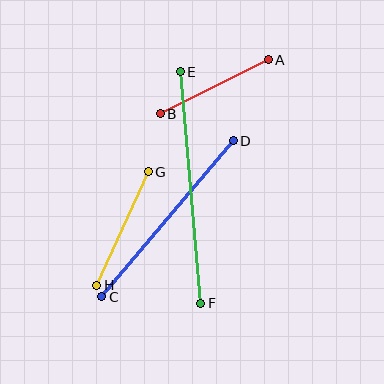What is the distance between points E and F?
The distance is approximately 233 pixels.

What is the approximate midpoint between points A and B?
The midpoint is at approximately (214, 87) pixels.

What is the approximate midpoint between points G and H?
The midpoint is at approximately (123, 229) pixels.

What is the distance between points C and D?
The distance is approximately 204 pixels.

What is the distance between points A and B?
The distance is approximately 121 pixels.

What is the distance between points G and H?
The distance is approximately 125 pixels.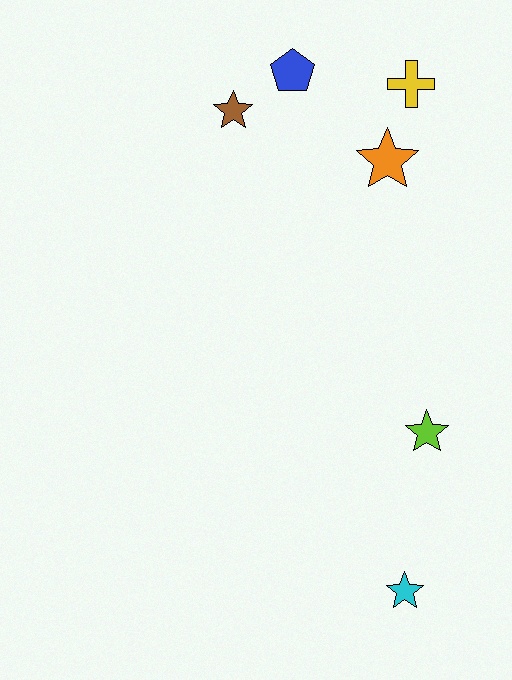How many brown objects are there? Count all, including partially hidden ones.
There is 1 brown object.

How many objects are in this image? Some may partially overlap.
There are 6 objects.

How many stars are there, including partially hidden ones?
There are 4 stars.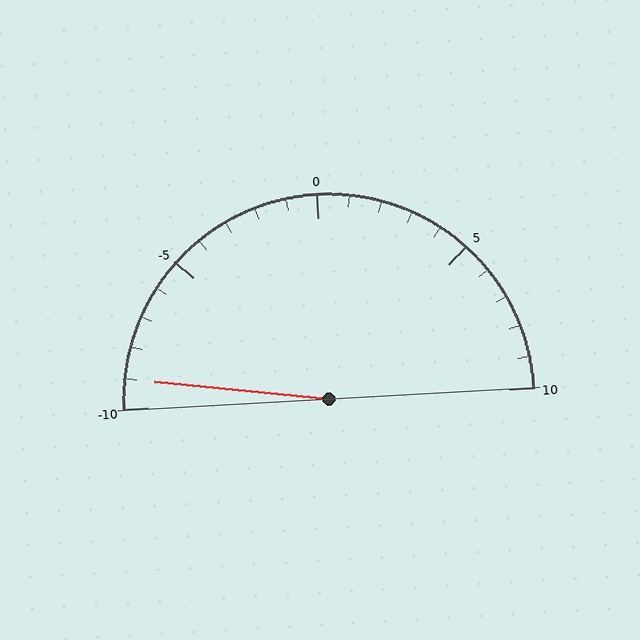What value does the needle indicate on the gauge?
The needle indicates approximately -9.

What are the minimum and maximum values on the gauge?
The gauge ranges from -10 to 10.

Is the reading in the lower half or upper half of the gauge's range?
The reading is in the lower half of the range (-10 to 10).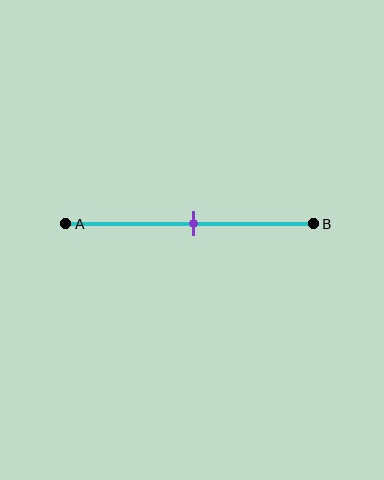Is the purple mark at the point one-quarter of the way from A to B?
No, the mark is at about 50% from A, not at the 25% one-quarter point.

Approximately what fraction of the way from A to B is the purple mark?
The purple mark is approximately 50% of the way from A to B.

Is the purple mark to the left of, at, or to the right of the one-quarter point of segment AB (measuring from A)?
The purple mark is to the right of the one-quarter point of segment AB.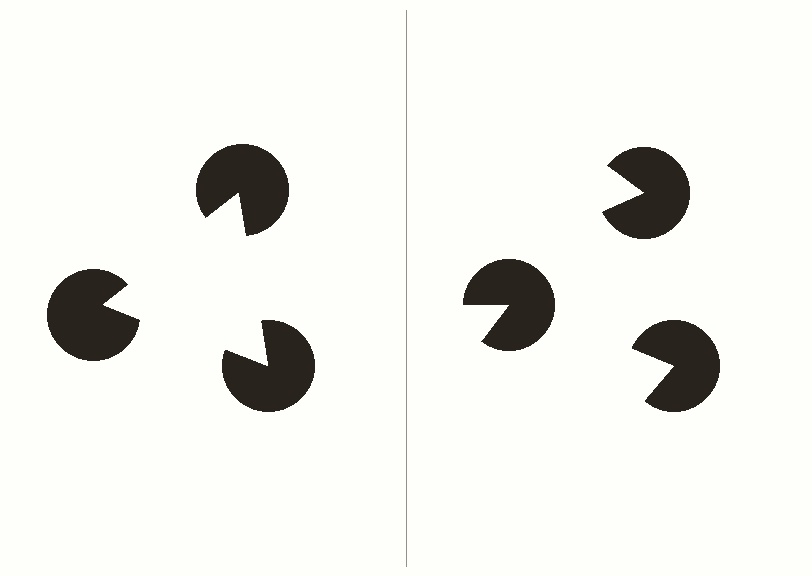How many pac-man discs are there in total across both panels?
6 — 3 on each side.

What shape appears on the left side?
An illusory triangle.